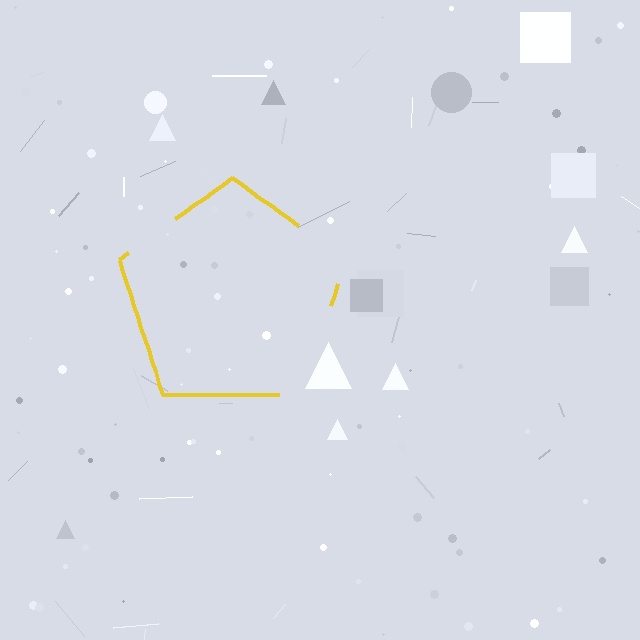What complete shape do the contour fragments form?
The contour fragments form a pentagon.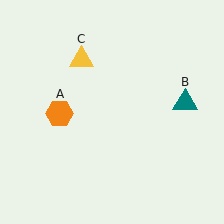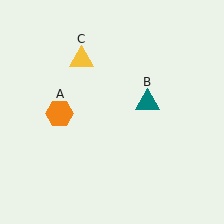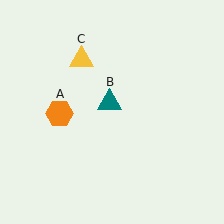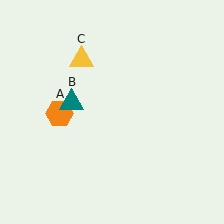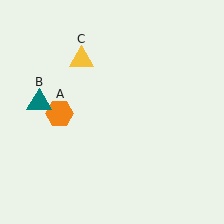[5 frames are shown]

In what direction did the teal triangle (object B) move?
The teal triangle (object B) moved left.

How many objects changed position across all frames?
1 object changed position: teal triangle (object B).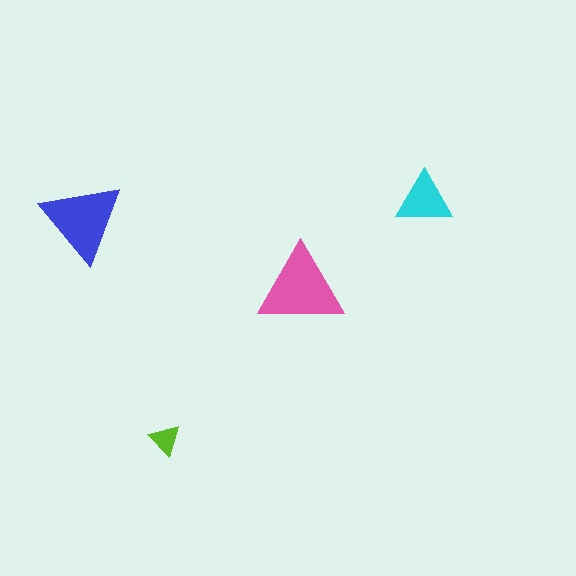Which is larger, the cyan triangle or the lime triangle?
The cyan one.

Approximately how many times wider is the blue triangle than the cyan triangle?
About 1.5 times wider.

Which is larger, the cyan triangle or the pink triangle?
The pink one.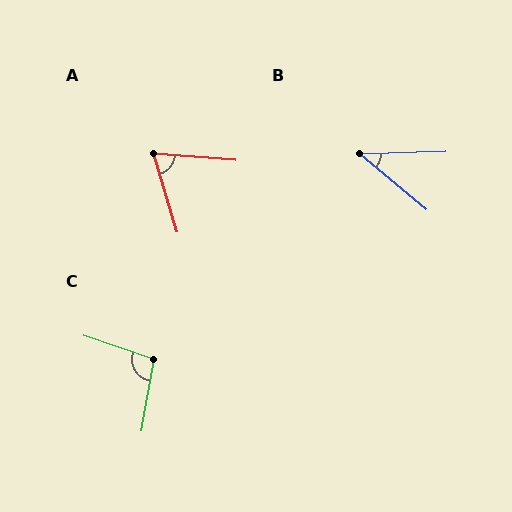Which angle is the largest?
C, at approximately 99 degrees.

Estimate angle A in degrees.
Approximately 69 degrees.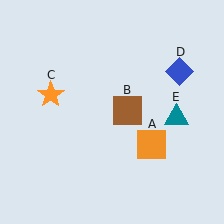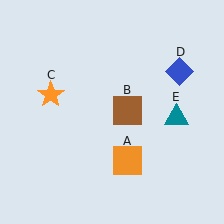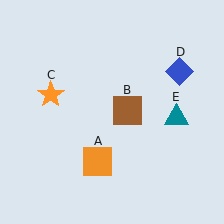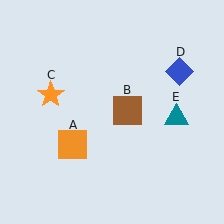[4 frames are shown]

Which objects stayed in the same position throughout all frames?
Brown square (object B) and orange star (object C) and blue diamond (object D) and teal triangle (object E) remained stationary.